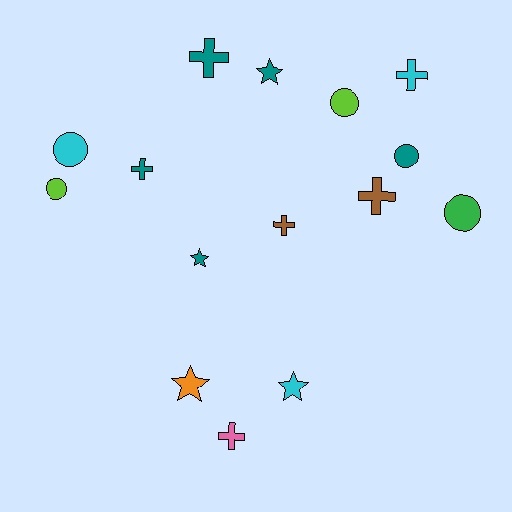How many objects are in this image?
There are 15 objects.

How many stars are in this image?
There are 4 stars.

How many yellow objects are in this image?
There are no yellow objects.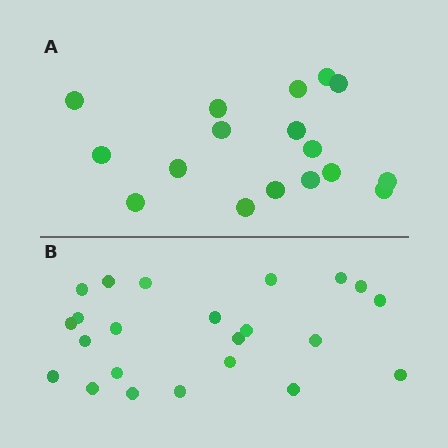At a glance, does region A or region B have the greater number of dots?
Region B (the bottom region) has more dots.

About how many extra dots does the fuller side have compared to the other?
Region B has about 6 more dots than region A.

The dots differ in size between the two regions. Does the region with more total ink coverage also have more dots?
No. Region A has more total ink coverage because its dots are larger, but region B actually contains more individual dots. Total area can be misleading — the number of items is what matters here.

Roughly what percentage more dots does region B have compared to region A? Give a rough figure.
About 35% more.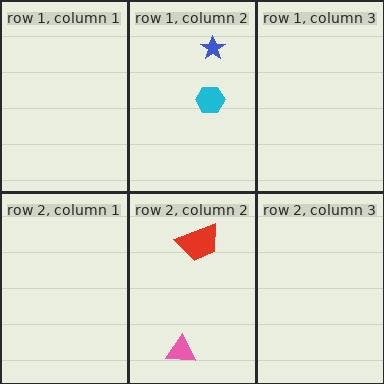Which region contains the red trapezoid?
The row 2, column 2 region.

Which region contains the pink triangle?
The row 2, column 2 region.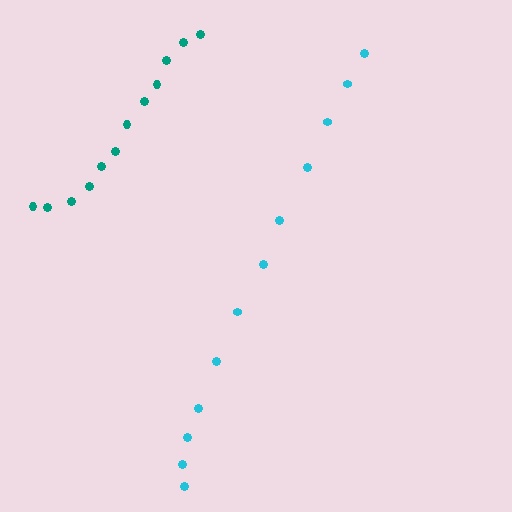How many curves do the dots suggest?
There are 2 distinct paths.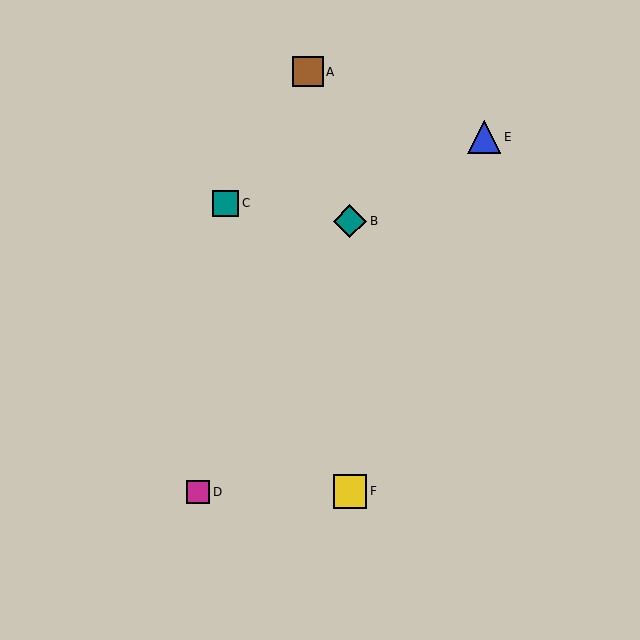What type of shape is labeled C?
Shape C is a teal square.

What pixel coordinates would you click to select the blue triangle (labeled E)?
Click at (484, 137) to select the blue triangle E.